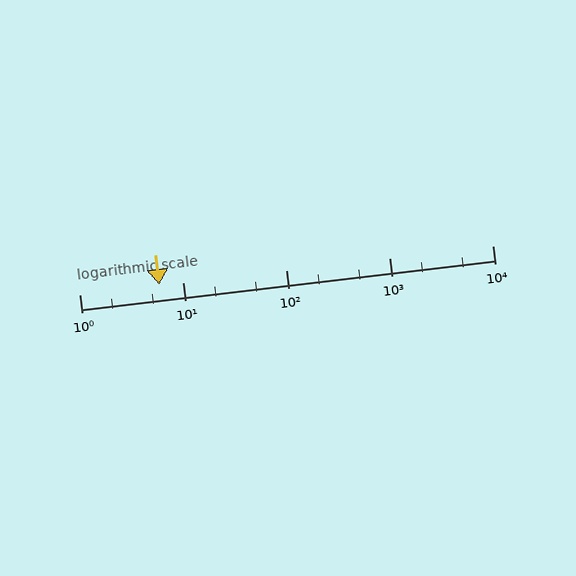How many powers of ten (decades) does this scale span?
The scale spans 4 decades, from 1 to 10000.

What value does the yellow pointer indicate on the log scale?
The pointer indicates approximately 5.9.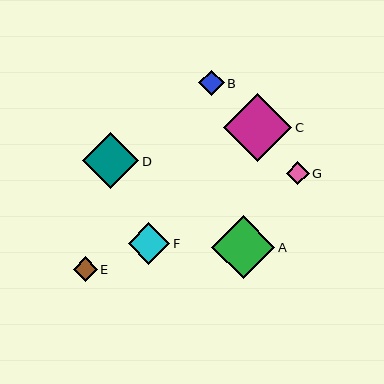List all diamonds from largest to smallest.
From largest to smallest: C, A, D, F, B, E, G.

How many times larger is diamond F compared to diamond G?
Diamond F is approximately 1.8 times the size of diamond G.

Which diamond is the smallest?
Diamond G is the smallest with a size of approximately 23 pixels.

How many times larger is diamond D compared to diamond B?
Diamond D is approximately 2.2 times the size of diamond B.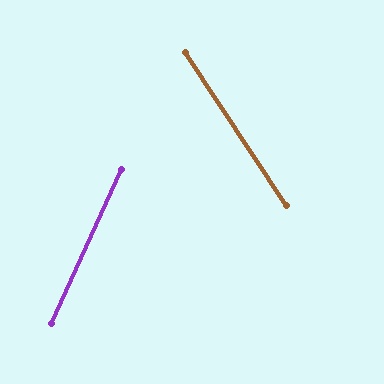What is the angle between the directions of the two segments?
Approximately 58 degrees.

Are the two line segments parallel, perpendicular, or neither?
Neither parallel nor perpendicular — they differ by about 58°.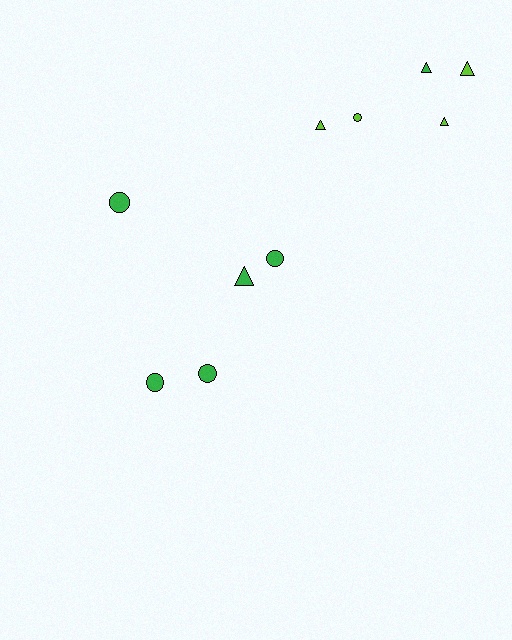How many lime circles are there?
There is 1 lime circle.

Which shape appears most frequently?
Triangle, with 5 objects.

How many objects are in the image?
There are 10 objects.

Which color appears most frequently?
Green, with 6 objects.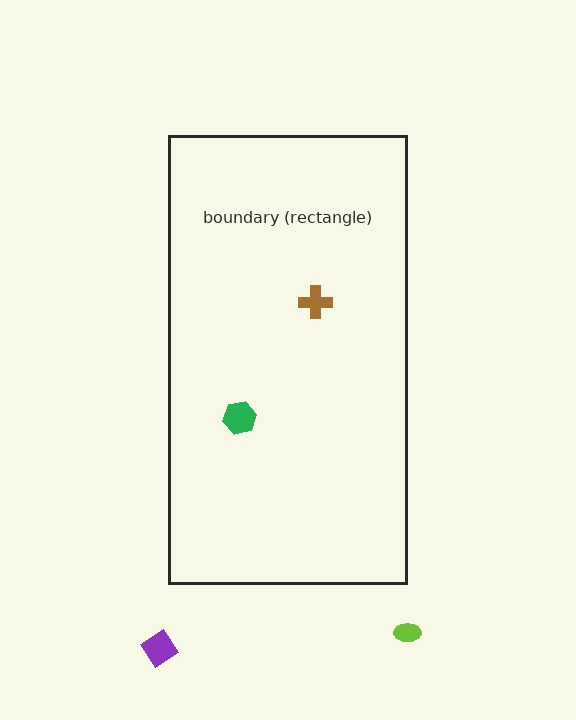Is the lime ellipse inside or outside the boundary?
Outside.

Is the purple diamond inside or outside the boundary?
Outside.